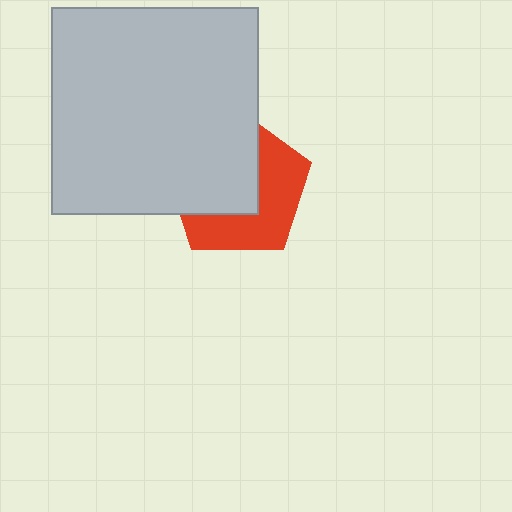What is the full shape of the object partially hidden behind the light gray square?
The partially hidden object is a red pentagon.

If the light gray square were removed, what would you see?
You would see the complete red pentagon.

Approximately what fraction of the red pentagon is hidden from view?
Roughly 53% of the red pentagon is hidden behind the light gray square.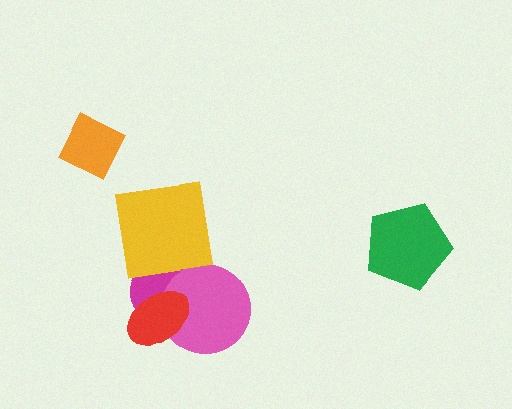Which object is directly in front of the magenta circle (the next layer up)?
The pink circle is directly in front of the magenta circle.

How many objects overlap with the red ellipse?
2 objects overlap with the red ellipse.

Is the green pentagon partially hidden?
No, no other shape covers it.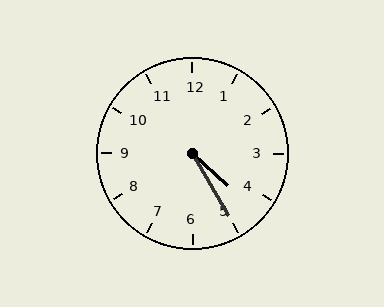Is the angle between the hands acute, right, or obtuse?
It is acute.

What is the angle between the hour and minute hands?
Approximately 18 degrees.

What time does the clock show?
4:25.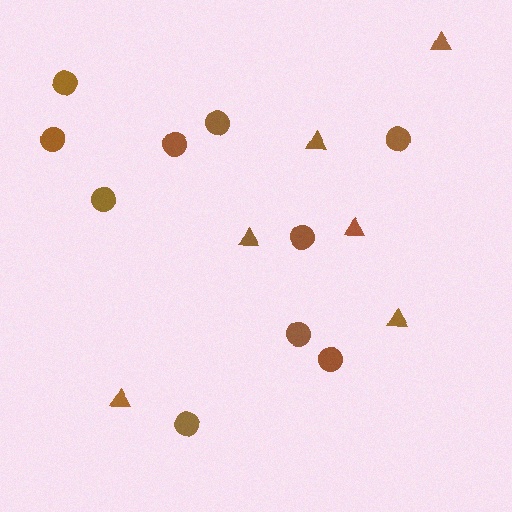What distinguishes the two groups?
There are 2 groups: one group of triangles (6) and one group of circles (10).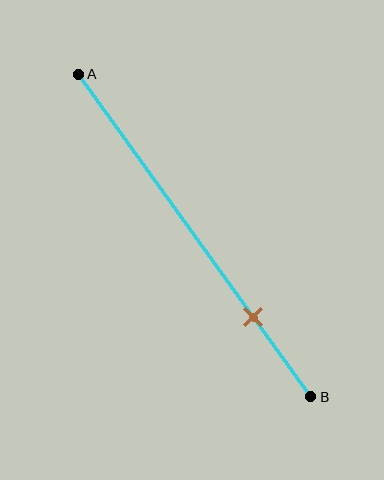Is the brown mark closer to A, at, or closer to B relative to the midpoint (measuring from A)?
The brown mark is closer to point B than the midpoint of segment AB.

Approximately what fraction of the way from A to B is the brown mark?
The brown mark is approximately 75% of the way from A to B.